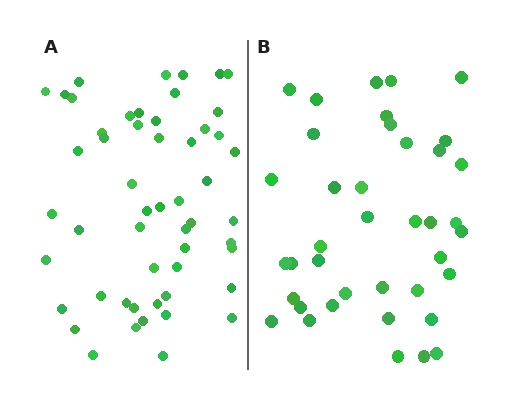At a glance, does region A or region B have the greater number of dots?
Region A (the left region) has more dots.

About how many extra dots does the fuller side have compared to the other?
Region A has approximately 15 more dots than region B.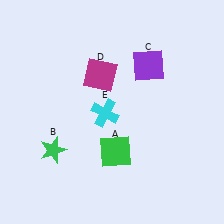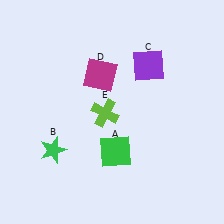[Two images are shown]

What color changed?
The cross (E) changed from cyan in Image 1 to lime in Image 2.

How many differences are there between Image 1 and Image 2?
There is 1 difference between the two images.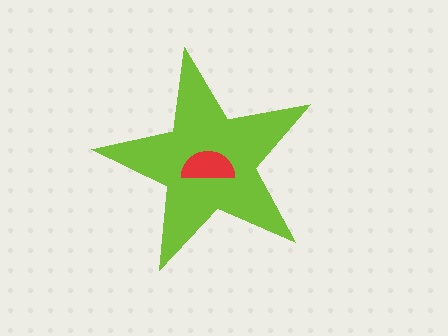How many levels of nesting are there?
2.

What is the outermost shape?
The lime star.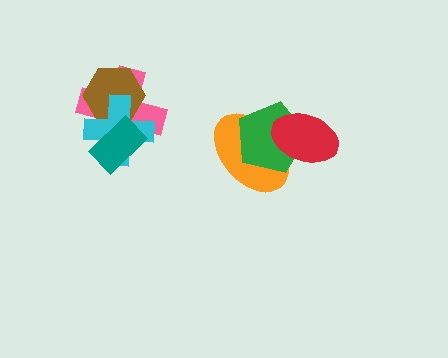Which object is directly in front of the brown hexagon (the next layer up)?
The cyan cross is directly in front of the brown hexagon.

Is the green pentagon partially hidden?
Yes, it is partially covered by another shape.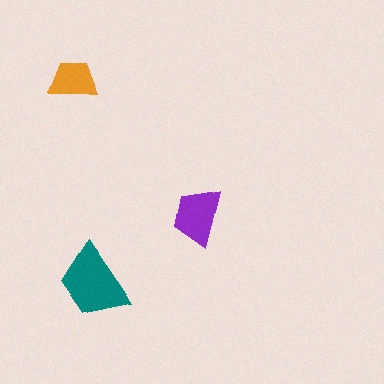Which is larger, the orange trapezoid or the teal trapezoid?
The teal one.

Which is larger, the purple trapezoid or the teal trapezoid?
The teal one.